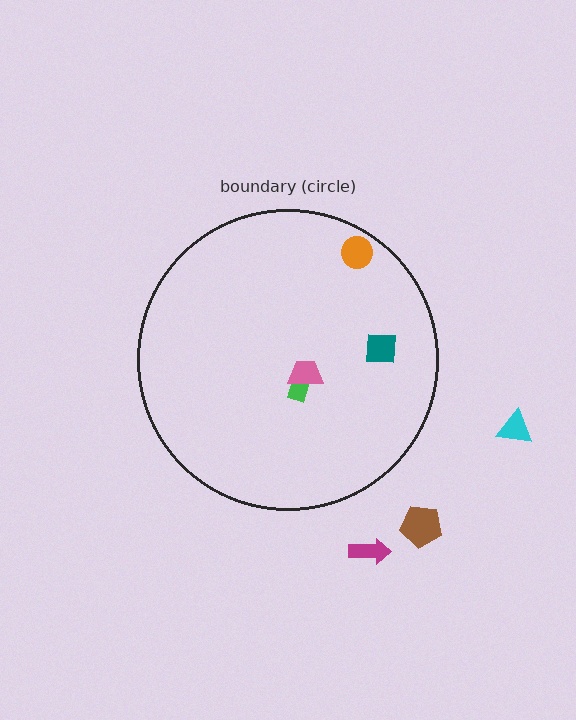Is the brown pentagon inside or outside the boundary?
Outside.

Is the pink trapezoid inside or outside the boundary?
Inside.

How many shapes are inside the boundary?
4 inside, 3 outside.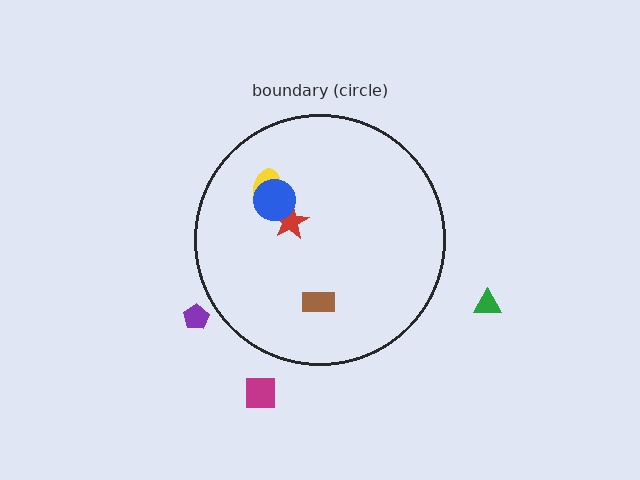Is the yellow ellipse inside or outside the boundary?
Inside.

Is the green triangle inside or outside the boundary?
Outside.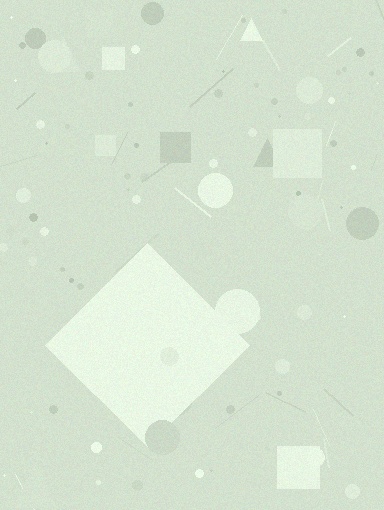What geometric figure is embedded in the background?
A diamond is embedded in the background.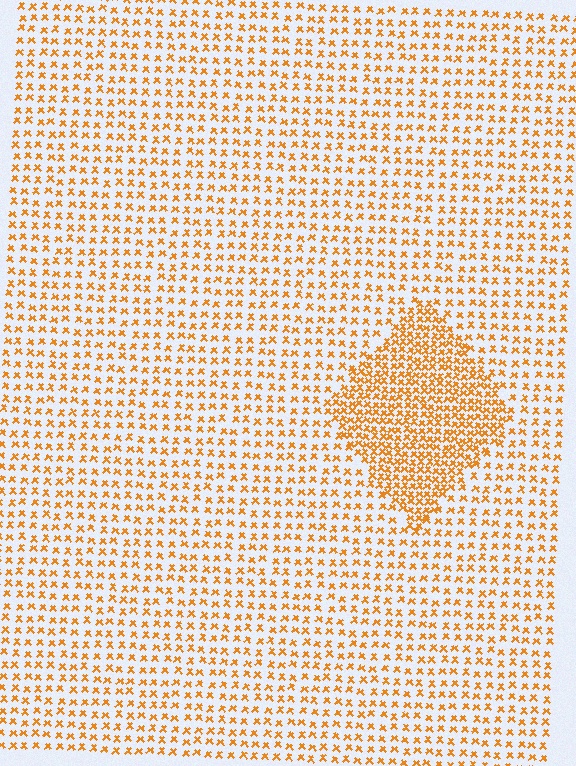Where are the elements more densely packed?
The elements are more densely packed inside the diamond boundary.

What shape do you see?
I see a diamond.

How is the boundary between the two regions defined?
The boundary is defined by a change in element density (approximately 2.1x ratio). All elements are the same color, size, and shape.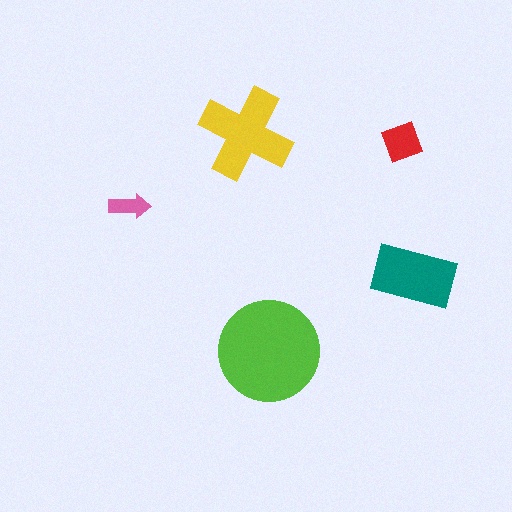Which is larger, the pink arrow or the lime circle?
The lime circle.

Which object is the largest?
The lime circle.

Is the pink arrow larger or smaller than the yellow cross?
Smaller.